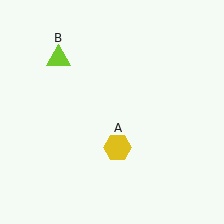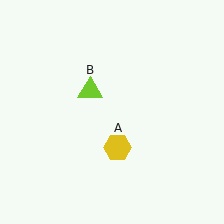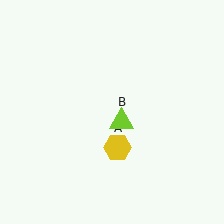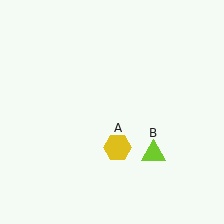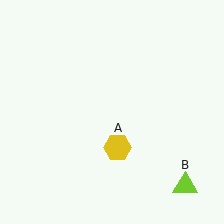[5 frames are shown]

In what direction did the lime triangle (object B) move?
The lime triangle (object B) moved down and to the right.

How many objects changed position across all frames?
1 object changed position: lime triangle (object B).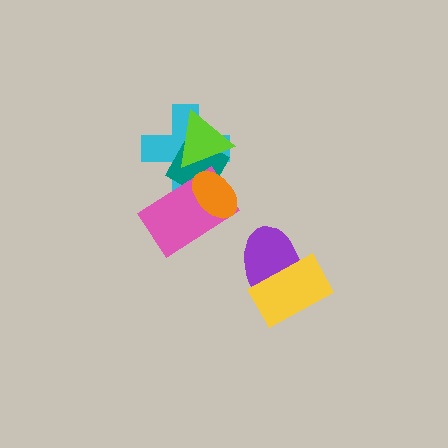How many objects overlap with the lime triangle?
2 objects overlap with the lime triangle.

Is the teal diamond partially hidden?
Yes, it is partially covered by another shape.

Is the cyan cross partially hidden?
Yes, it is partially covered by another shape.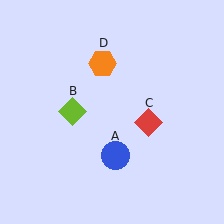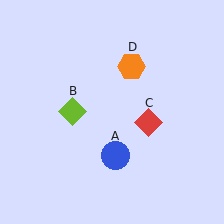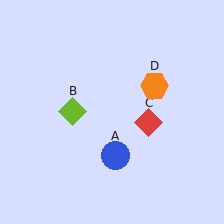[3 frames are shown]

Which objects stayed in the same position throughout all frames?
Blue circle (object A) and lime diamond (object B) and red diamond (object C) remained stationary.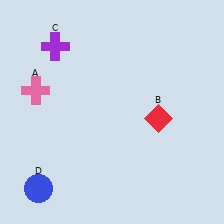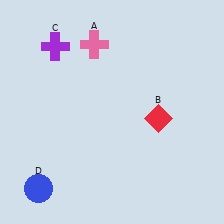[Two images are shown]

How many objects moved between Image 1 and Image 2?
1 object moved between the two images.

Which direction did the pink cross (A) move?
The pink cross (A) moved right.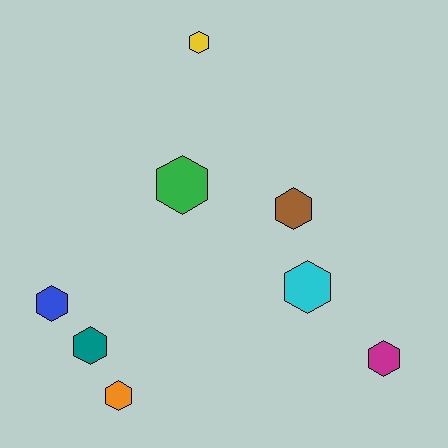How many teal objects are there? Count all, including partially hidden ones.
There is 1 teal object.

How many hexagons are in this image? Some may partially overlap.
There are 8 hexagons.